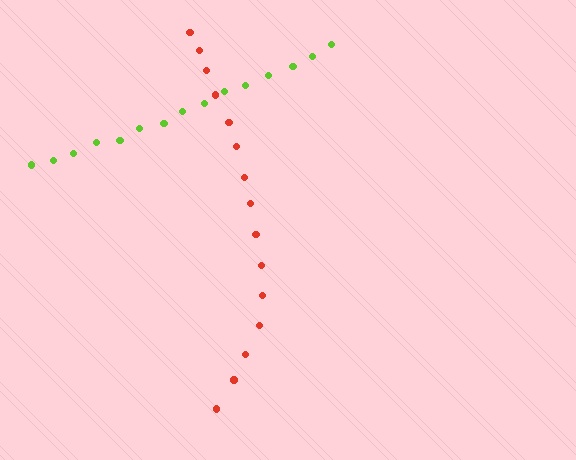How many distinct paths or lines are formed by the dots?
There are 2 distinct paths.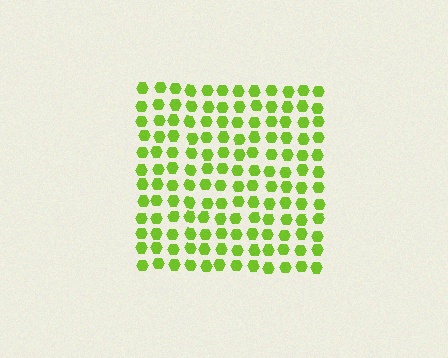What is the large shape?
The large shape is a square.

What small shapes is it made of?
It is made of small hexagons.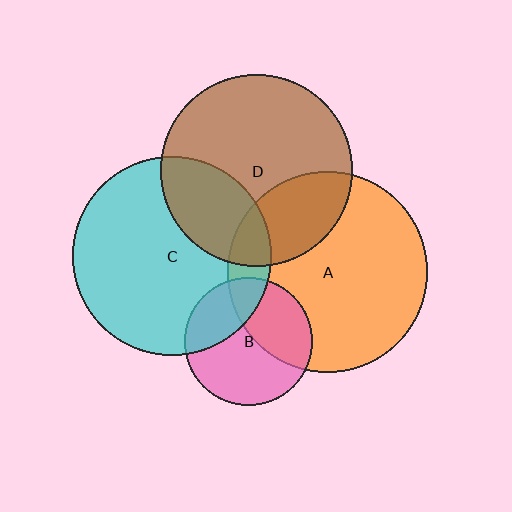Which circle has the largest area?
Circle A (orange).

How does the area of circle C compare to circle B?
Approximately 2.4 times.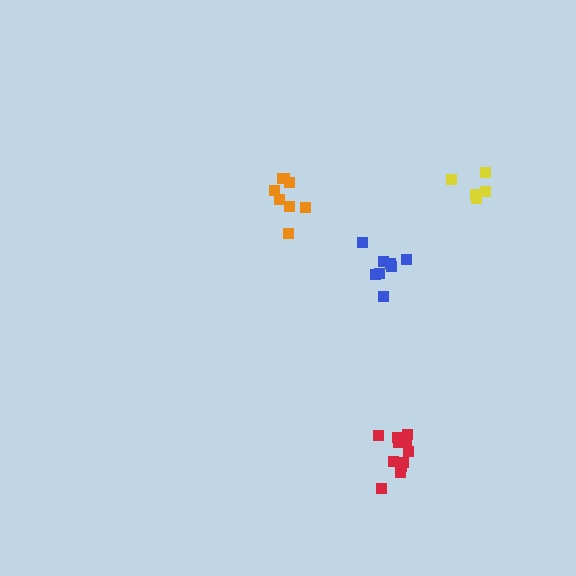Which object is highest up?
The yellow cluster is topmost.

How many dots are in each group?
Group 1: 8 dots, Group 2: 11 dots, Group 3: 8 dots, Group 4: 5 dots (32 total).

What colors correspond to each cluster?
The clusters are colored: blue, red, orange, yellow.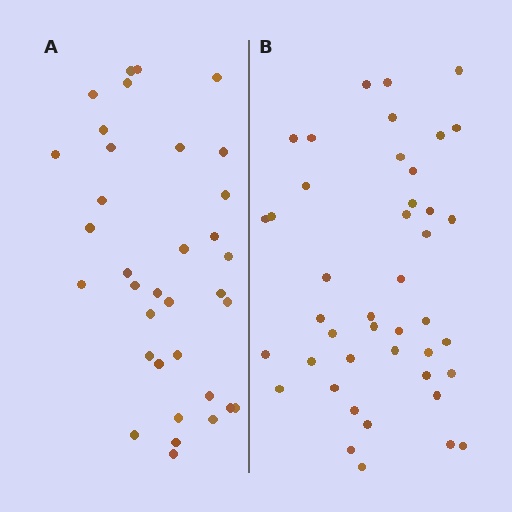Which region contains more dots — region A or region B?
Region B (the right region) has more dots.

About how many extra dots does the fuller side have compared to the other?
Region B has roughly 8 or so more dots than region A.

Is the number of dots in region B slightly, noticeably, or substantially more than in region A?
Region B has only slightly more — the two regions are fairly close. The ratio is roughly 1.2 to 1.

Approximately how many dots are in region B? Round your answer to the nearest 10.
About 40 dots. (The exact count is 43, which rounds to 40.)